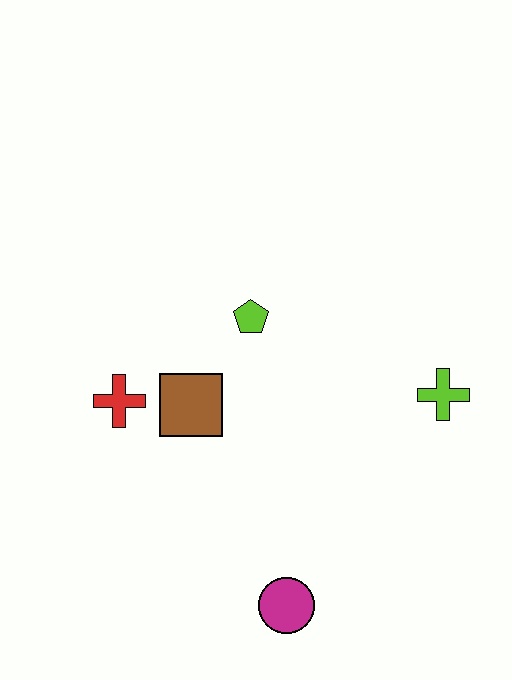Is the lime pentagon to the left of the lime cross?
Yes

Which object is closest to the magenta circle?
The brown square is closest to the magenta circle.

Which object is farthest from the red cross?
The lime cross is farthest from the red cross.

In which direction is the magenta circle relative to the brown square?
The magenta circle is below the brown square.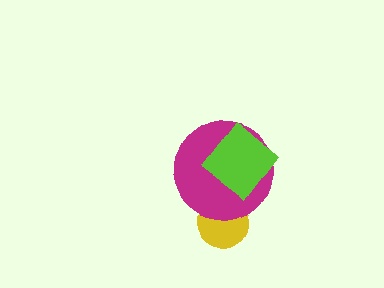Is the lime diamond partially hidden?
No, no other shape covers it.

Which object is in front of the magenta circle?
The lime diamond is in front of the magenta circle.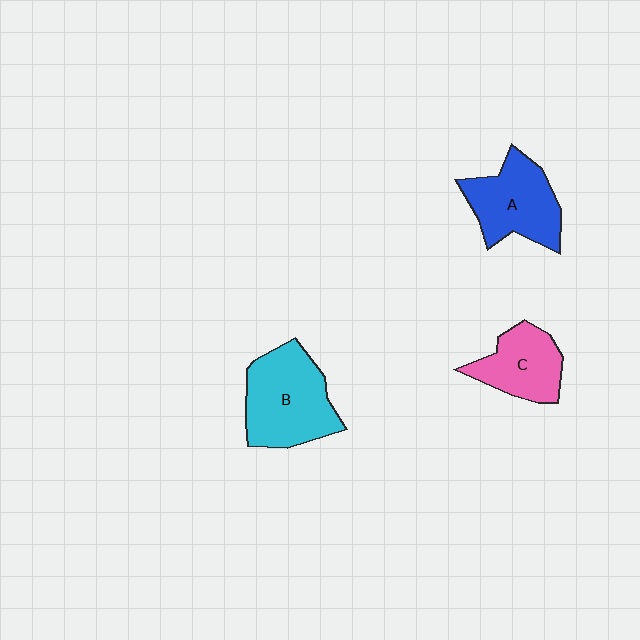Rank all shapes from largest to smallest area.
From largest to smallest: B (cyan), A (blue), C (pink).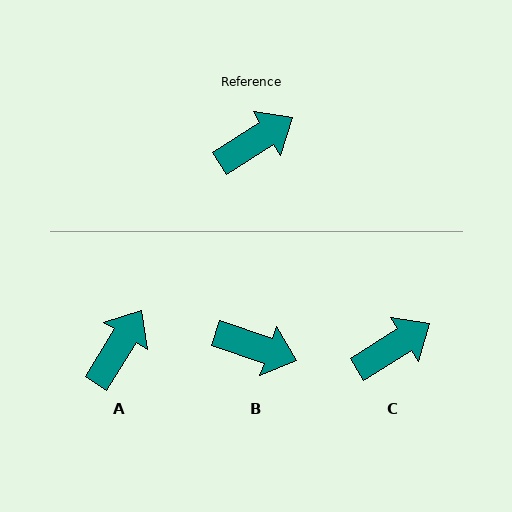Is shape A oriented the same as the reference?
No, it is off by about 26 degrees.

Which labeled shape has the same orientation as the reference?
C.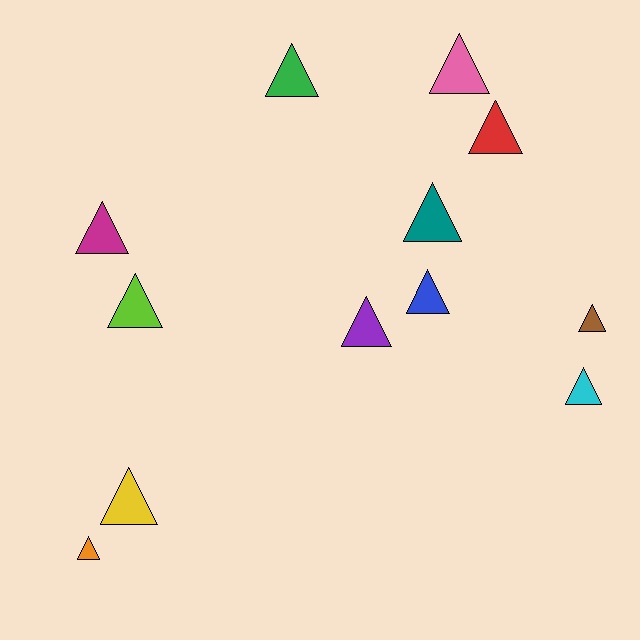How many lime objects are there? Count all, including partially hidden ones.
There is 1 lime object.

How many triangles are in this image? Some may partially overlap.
There are 12 triangles.